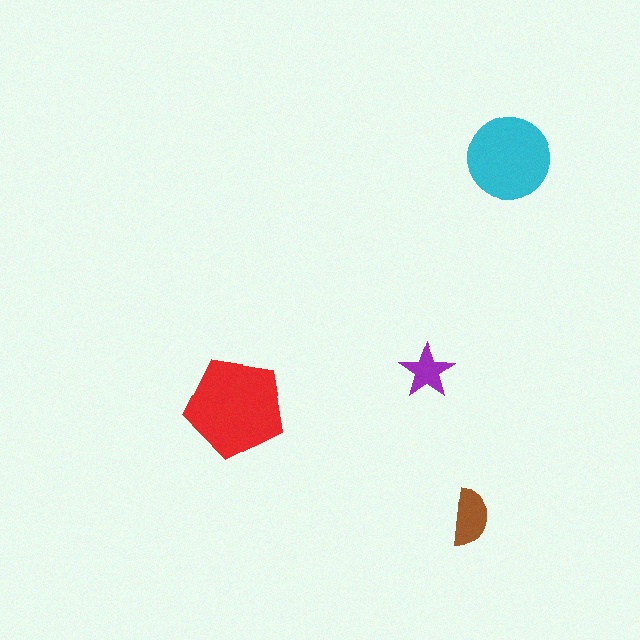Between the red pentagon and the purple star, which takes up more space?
The red pentagon.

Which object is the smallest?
The purple star.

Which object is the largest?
The red pentagon.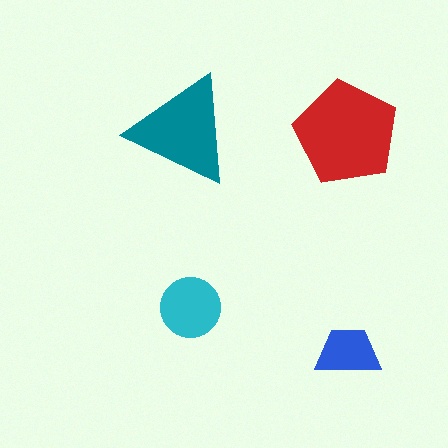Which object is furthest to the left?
The teal triangle is leftmost.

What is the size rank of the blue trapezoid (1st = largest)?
4th.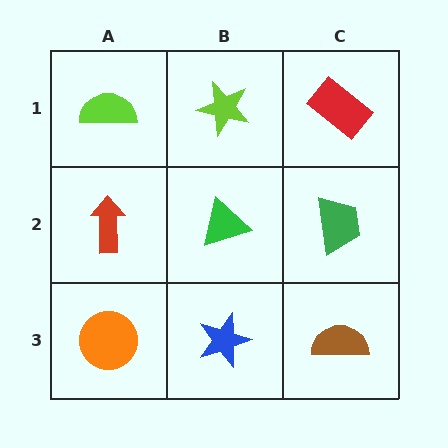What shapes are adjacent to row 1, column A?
A red arrow (row 2, column A), a lime star (row 1, column B).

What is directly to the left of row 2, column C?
A green triangle.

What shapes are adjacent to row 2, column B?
A lime star (row 1, column B), a blue star (row 3, column B), a red arrow (row 2, column A), a green trapezoid (row 2, column C).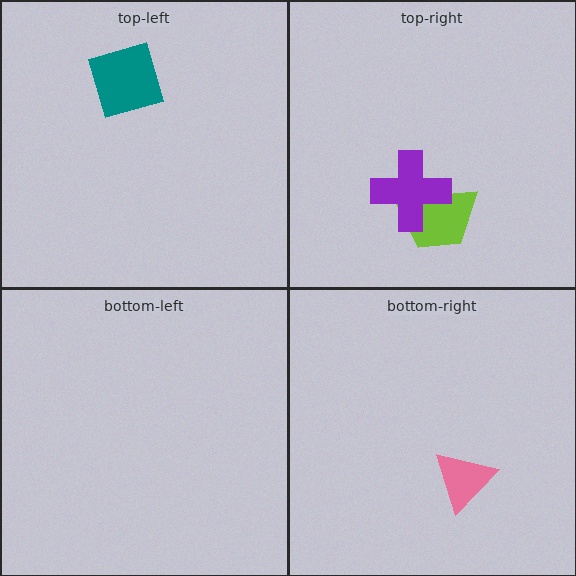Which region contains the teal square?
The top-left region.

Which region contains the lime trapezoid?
The top-right region.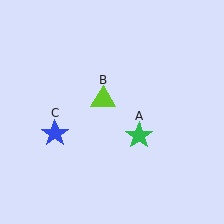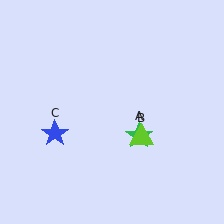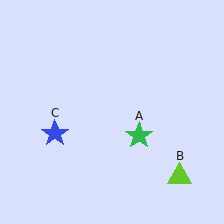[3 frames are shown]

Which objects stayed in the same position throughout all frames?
Green star (object A) and blue star (object C) remained stationary.